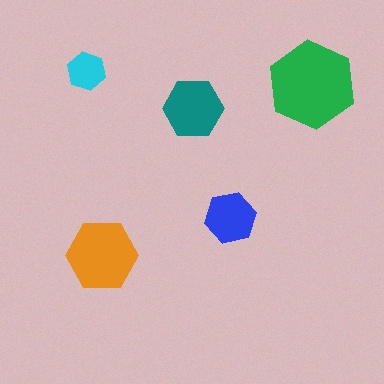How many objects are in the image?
There are 5 objects in the image.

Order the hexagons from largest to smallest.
the green one, the orange one, the teal one, the blue one, the cyan one.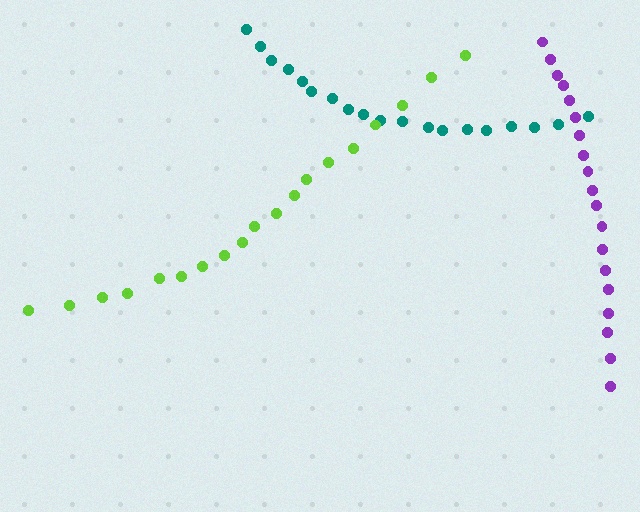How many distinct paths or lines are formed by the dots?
There are 3 distinct paths.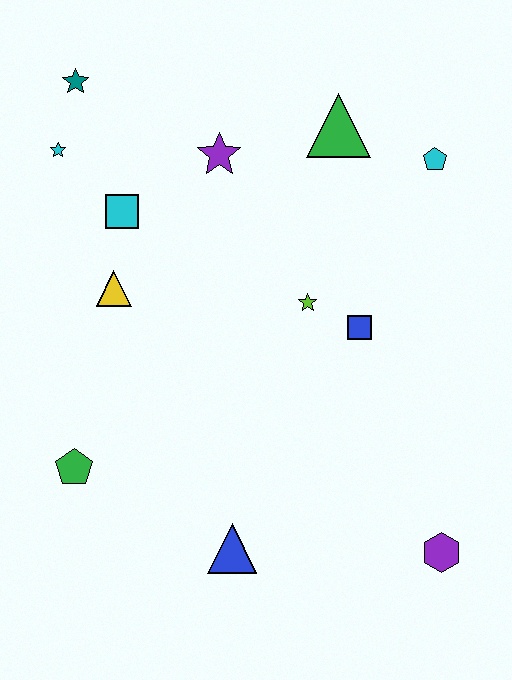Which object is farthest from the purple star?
The purple hexagon is farthest from the purple star.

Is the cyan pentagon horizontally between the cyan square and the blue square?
No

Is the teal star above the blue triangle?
Yes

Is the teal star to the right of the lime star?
No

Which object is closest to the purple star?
The cyan square is closest to the purple star.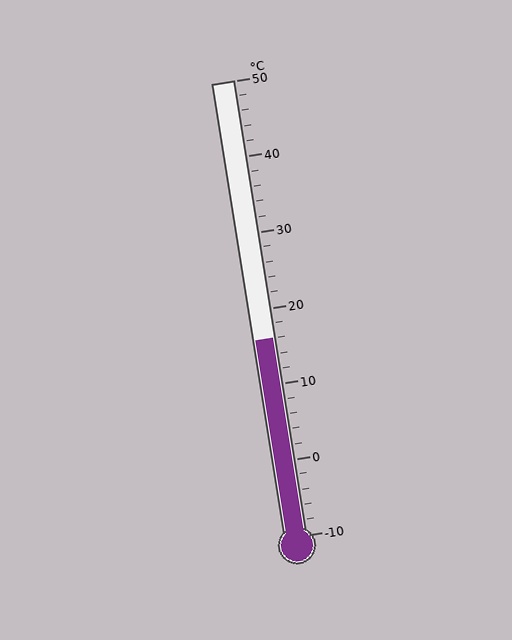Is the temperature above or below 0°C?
The temperature is above 0°C.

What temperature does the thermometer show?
The thermometer shows approximately 16°C.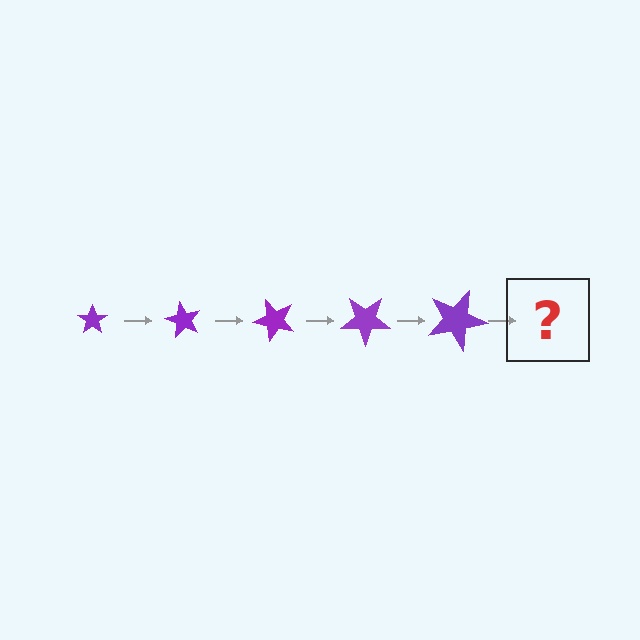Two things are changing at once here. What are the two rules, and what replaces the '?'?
The two rules are that the star grows larger each step and it rotates 60 degrees each step. The '?' should be a star, larger than the previous one and rotated 300 degrees from the start.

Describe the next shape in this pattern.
It should be a star, larger than the previous one and rotated 300 degrees from the start.